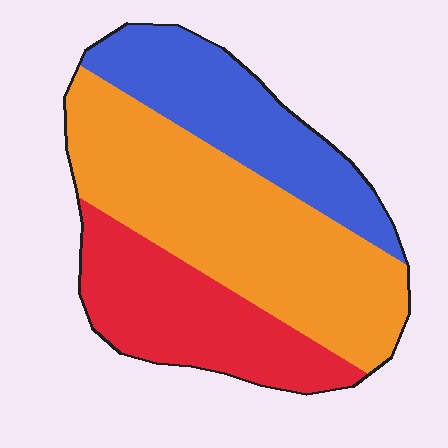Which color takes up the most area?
Orange, at roughly 45%.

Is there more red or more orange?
Orange.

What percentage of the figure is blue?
Blue takes up about one quarter (1/4) of the figure.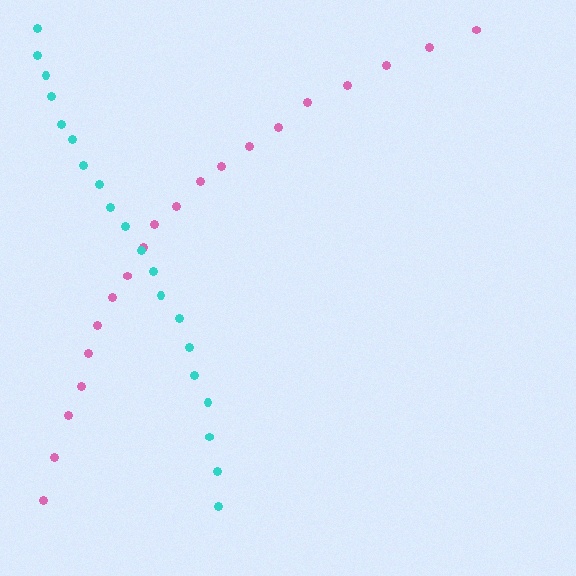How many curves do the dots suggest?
There are 2 distinct paths.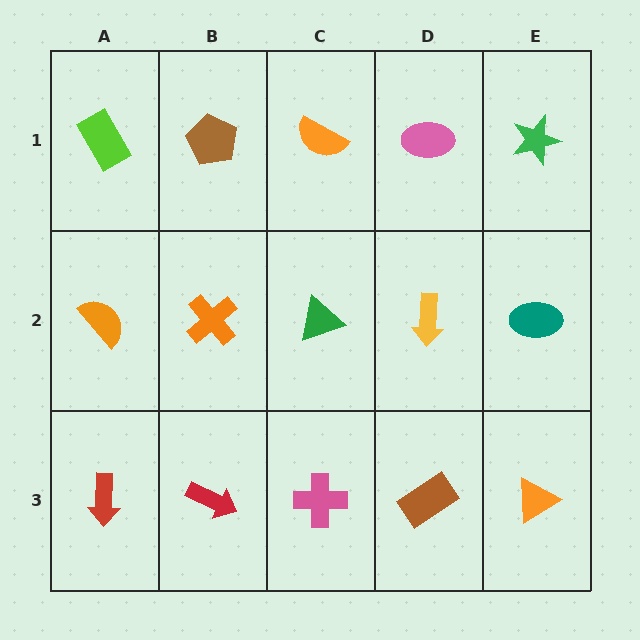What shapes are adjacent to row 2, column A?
A lime rectangle (row 1, column A), a red arrow (row 3, column A), an orange cross (row 2, column B).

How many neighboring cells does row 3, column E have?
2.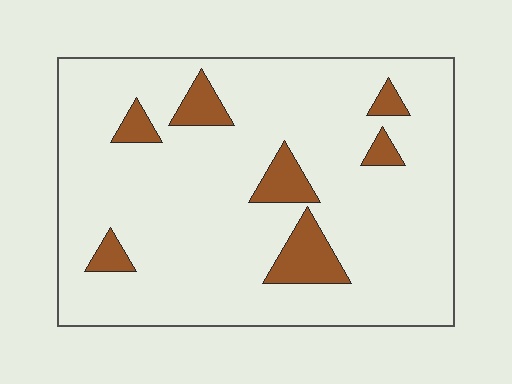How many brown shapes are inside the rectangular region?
7.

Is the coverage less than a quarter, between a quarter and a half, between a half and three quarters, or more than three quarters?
Less than a quarter.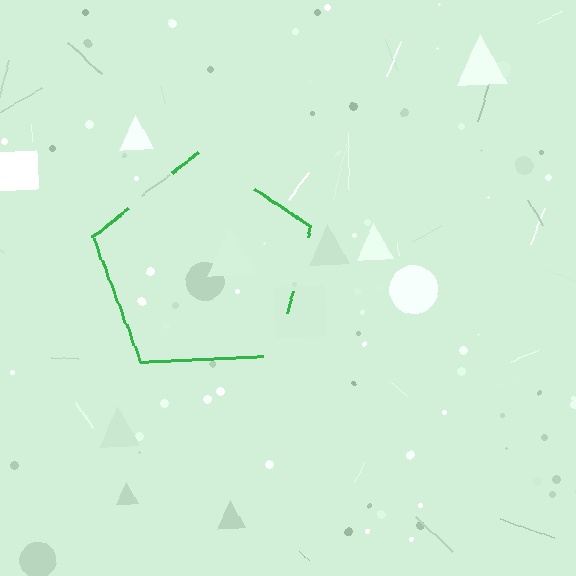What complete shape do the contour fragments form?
The contour fragments form a pentagon.